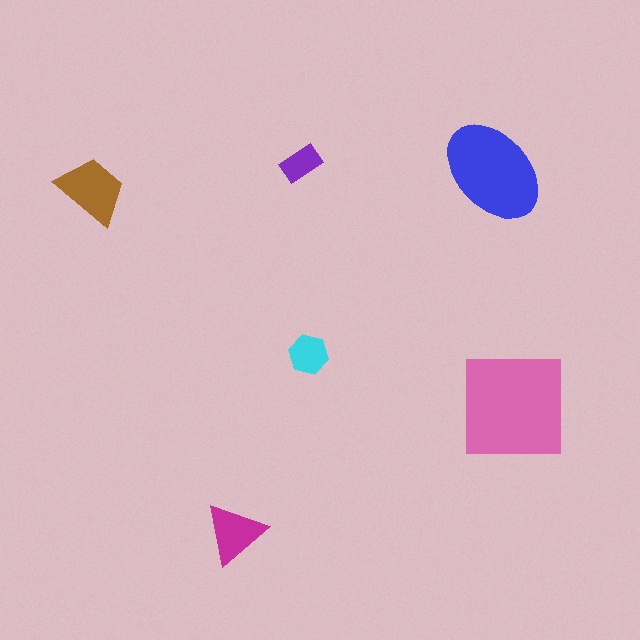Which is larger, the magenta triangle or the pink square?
The pink square.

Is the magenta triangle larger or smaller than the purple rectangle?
Larger.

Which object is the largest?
The pink square.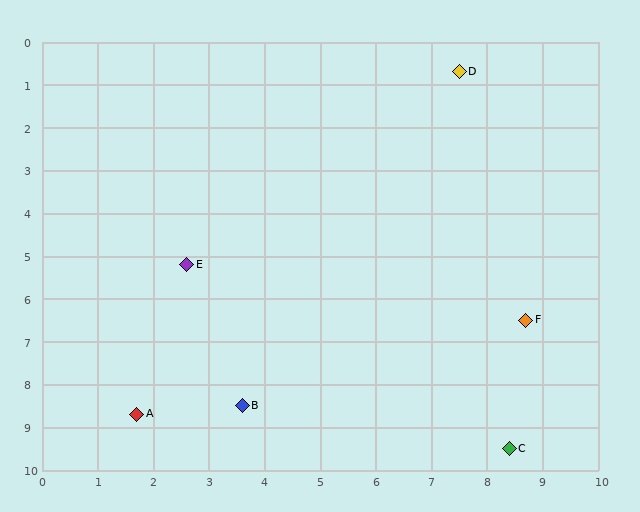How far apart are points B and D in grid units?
Points B and D are about 8.7 grid units apart.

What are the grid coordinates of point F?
Point F is at approximately (8.7, 6.5).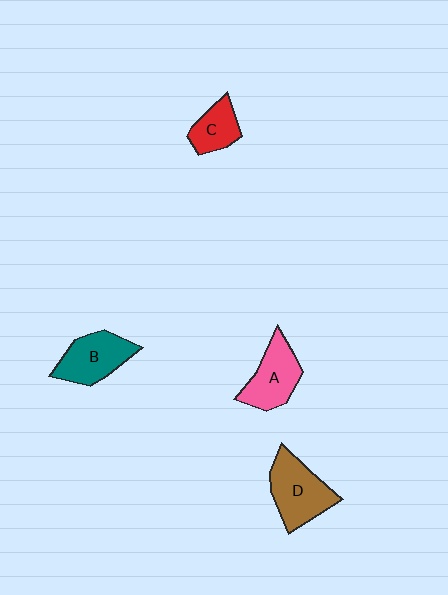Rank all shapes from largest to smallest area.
From largest to smallest: D (brown), B (teal), A (pink), C (red).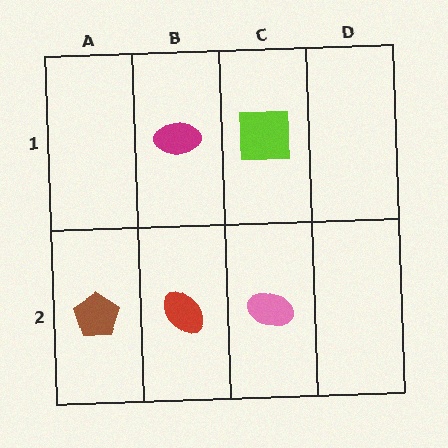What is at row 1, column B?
A magenta ellipse.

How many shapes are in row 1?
2 shapes.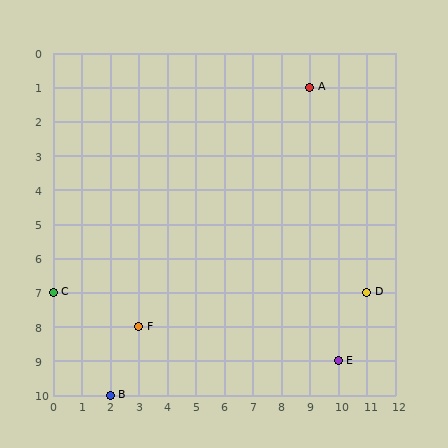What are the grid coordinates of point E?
Point E is at grid coordinates (10, 9).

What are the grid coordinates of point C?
Point C is at grid coordinates (0, 7).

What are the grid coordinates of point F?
Point F is at grid coordinates (3, 8).